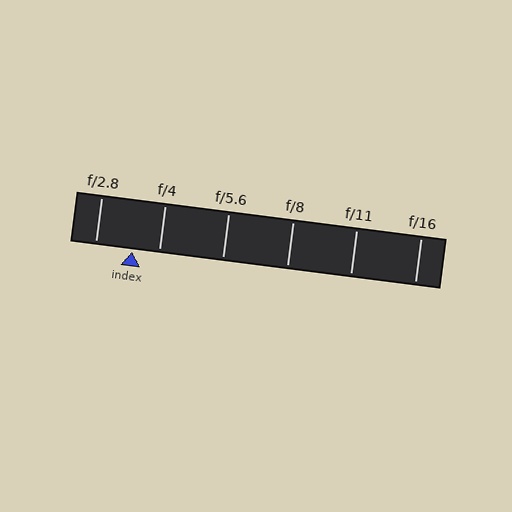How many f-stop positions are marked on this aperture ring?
There are 6 f-stop positions marked.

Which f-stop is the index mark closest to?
The index mark is closest to f/4.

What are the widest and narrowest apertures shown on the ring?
The widest aperture shown is f/2.8 and the narrowest is f/16.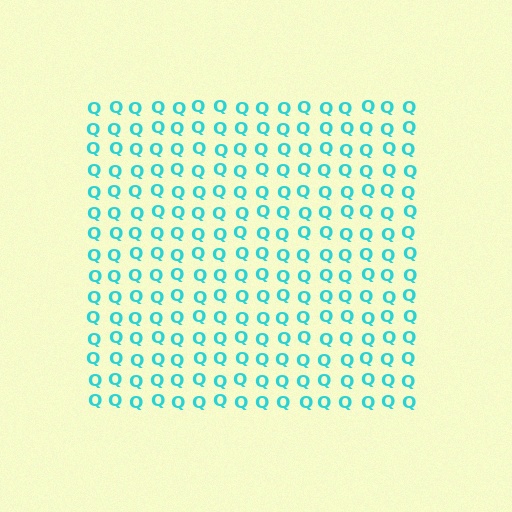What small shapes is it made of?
It is made of small letter Q's.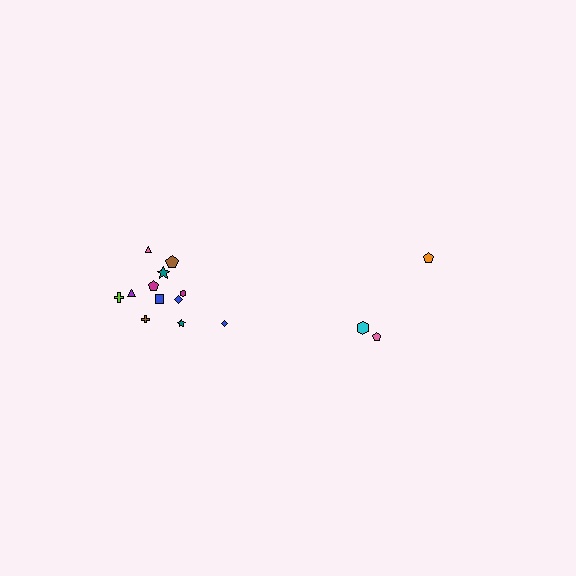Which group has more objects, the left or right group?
The left group.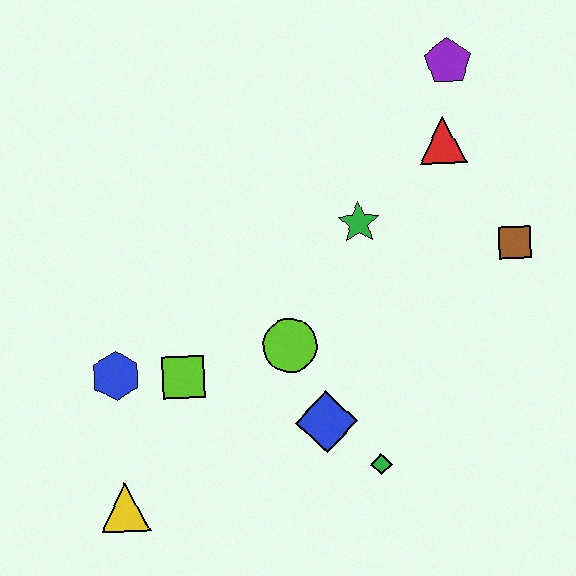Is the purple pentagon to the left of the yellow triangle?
No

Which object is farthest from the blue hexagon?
The purple pentagon is farthest from the blue hexagon.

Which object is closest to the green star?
The red triangle is closest to the green star.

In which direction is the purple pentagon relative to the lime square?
The purple pentagon is above the lime square.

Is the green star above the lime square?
Yes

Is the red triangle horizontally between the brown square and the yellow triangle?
Yes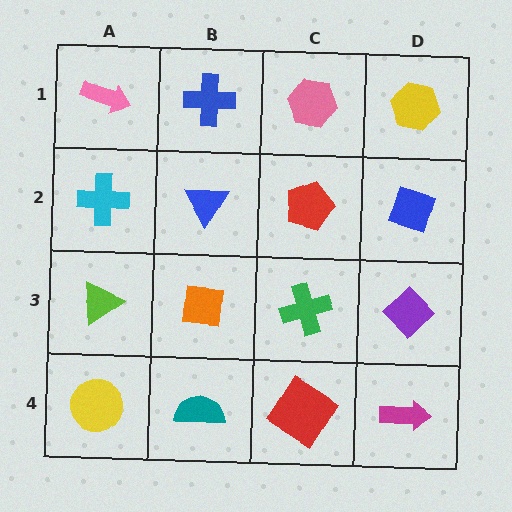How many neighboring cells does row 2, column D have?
3.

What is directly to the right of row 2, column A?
A blue triangle.